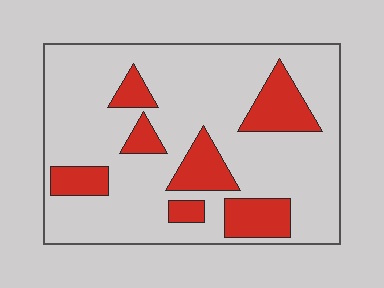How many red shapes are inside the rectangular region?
7.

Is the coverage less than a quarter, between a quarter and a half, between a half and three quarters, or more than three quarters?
Less than a quarter.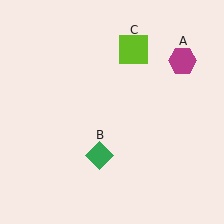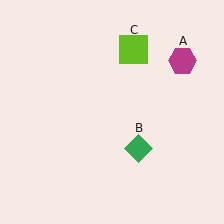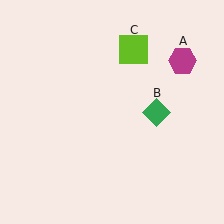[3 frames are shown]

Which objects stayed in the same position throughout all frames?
Magenta hexagon (object A) and lime square (object C) remained stationary.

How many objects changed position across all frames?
1 object changed position: green diamond (object B).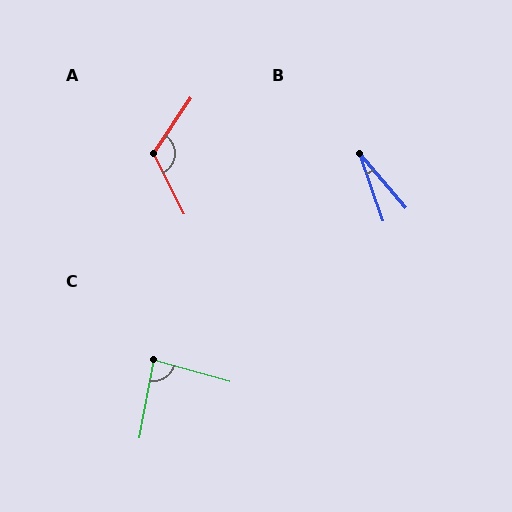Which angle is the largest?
A, at approximately 119 degrees.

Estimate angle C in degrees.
Approximately 85 degrees.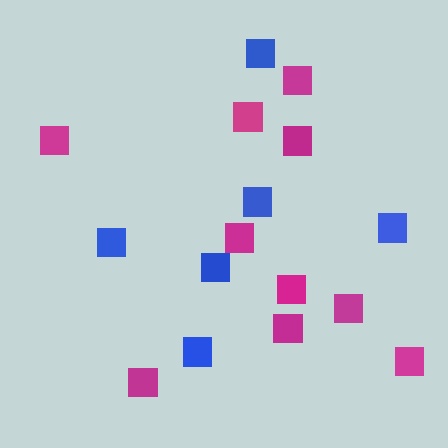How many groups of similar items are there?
There are 2 groups: one group of blue squares (6) and one group of magenta squares (10).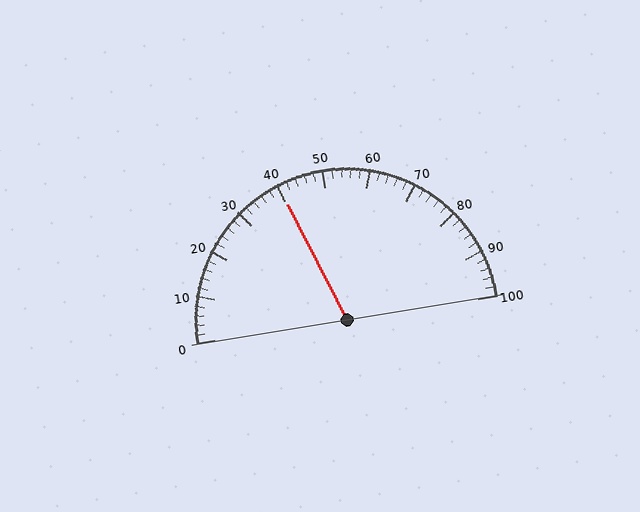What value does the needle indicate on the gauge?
The needle indicates approximately 40.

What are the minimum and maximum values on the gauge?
The gauge ranges from 0 to 100.